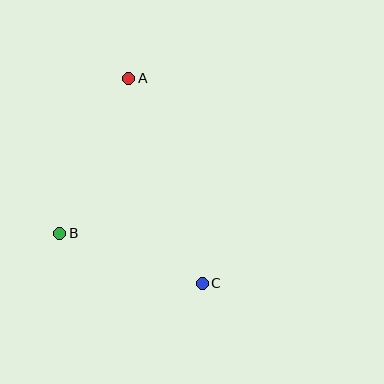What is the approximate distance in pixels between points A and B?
The distance between A and B is approximately 170 pixels.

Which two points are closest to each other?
Points B and C are closest to each other.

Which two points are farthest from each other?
Points A and C are farthest from each other.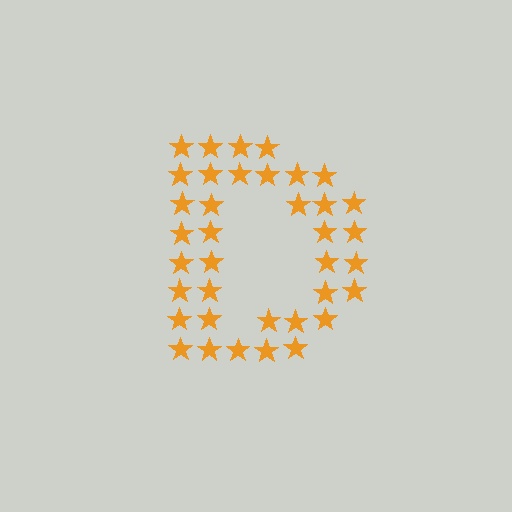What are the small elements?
The small elements are stars.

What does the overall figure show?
The overall figure shows the letter D.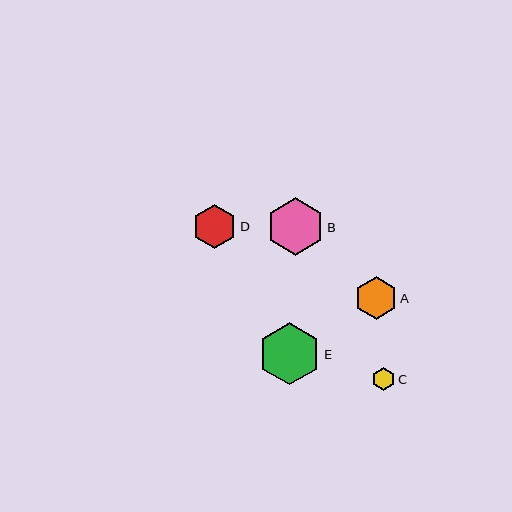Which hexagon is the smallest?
Hexagon C is the smallest with a size of approximately 23 pixels.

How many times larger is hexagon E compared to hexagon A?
Hexagon E is approximately 1.5 times the size of hexagon A.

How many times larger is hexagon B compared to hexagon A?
Hexagon B is approximately 1.3 times the size of hexagon A.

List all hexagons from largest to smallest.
From largest to smallest: E, B, D, A, C.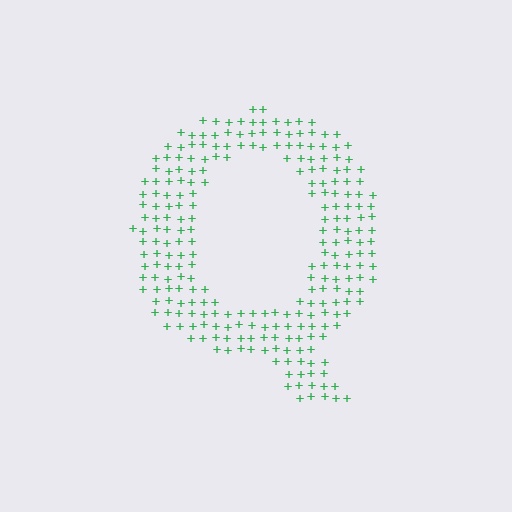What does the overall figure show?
The overall figure shows the letter Q.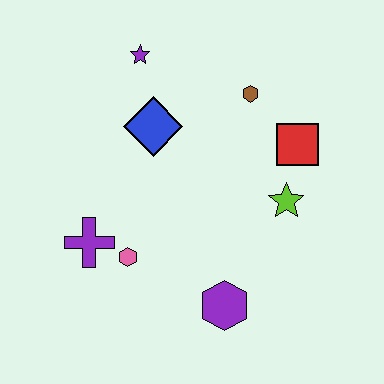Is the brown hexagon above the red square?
Yes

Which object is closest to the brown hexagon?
The red square is closest to the brown hexagon.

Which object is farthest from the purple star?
The purple hexagon is farthest from the purple star.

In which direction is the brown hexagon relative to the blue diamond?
The brown hexagon is to the right of the blue diamond.